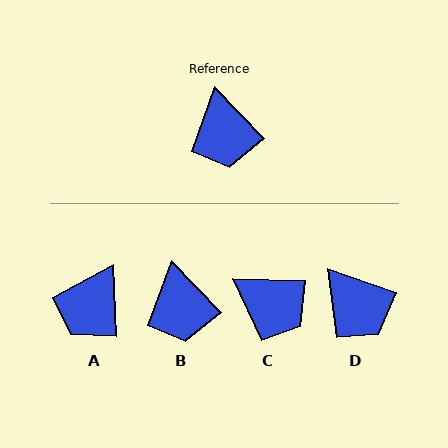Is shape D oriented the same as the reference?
No, it is off by about 27 degrees.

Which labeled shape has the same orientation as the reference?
B.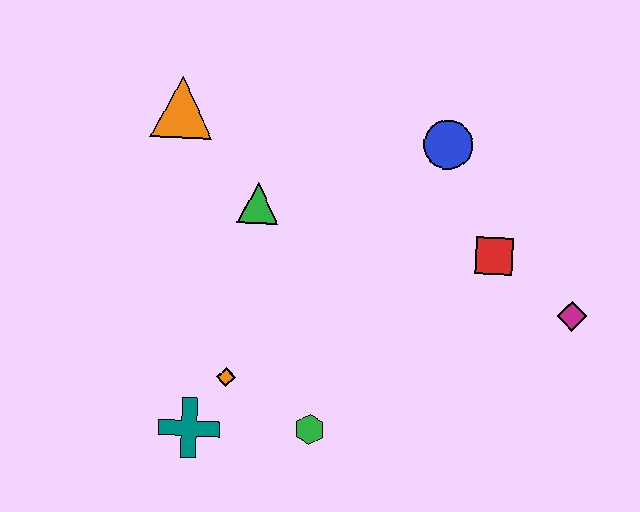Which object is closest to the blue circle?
The red square is closest to the blue circle.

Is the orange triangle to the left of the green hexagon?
Yes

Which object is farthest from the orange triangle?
The magenta diamond is farthest from the orange triangle.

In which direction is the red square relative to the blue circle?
The red square is below the blue circle.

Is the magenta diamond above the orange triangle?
No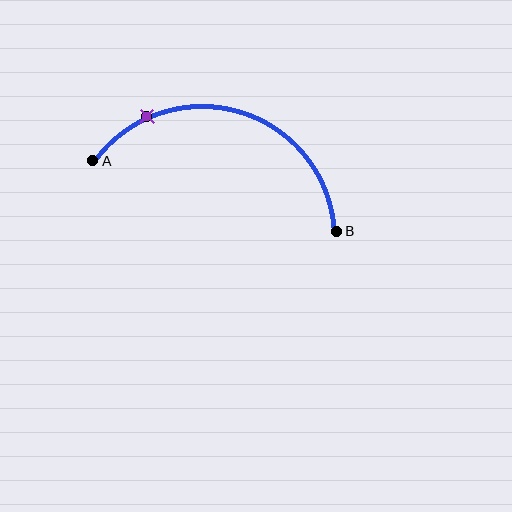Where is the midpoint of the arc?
The arc midpoint is the point on the curve farthest from the straight line joining A and B. It sits above that line.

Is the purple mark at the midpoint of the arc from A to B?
No. The purple mark lies on the arc but is closer to endpoint A. The arc midpoint would be at the point on the curve equidistant along the arc from both A and B.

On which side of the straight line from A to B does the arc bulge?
The arc bulges above the straight line connecting A and B.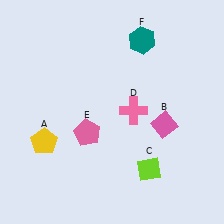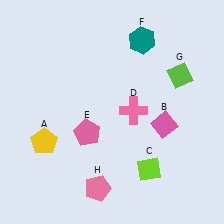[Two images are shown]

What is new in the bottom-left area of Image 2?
A pink pentagon (H) was added in the bottom-left area of Image 2.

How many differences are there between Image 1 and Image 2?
There are 2 differences between the two images.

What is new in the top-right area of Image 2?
A lime diamond (G) was added in the top-right area of Image 2.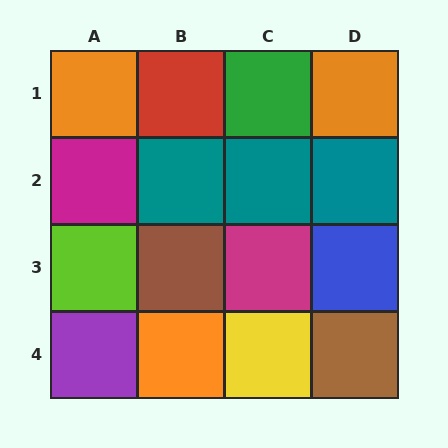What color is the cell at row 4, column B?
Orange.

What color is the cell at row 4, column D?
Brown.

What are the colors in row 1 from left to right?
Orange, red, green, orange.